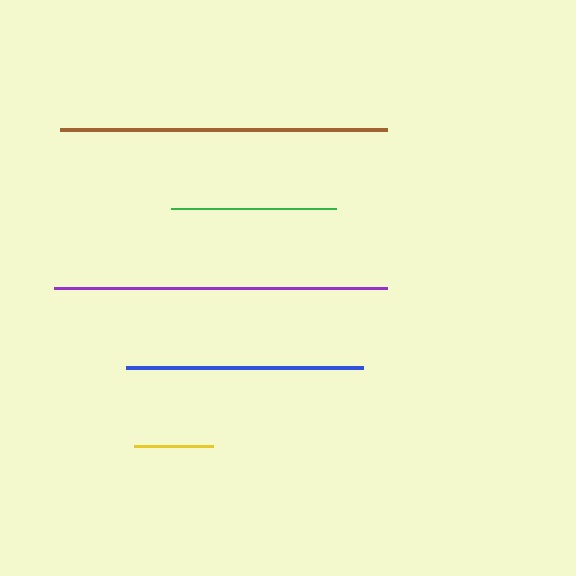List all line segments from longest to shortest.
From longest to shortest: purple, brown, blue, green, yellow.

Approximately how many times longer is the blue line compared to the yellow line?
The blue line is approximately 3.0 times the length of the yellow line.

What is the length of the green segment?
The green segment is approximately 165 pixels long.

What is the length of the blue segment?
The blue segment is approximately 236 pixels long.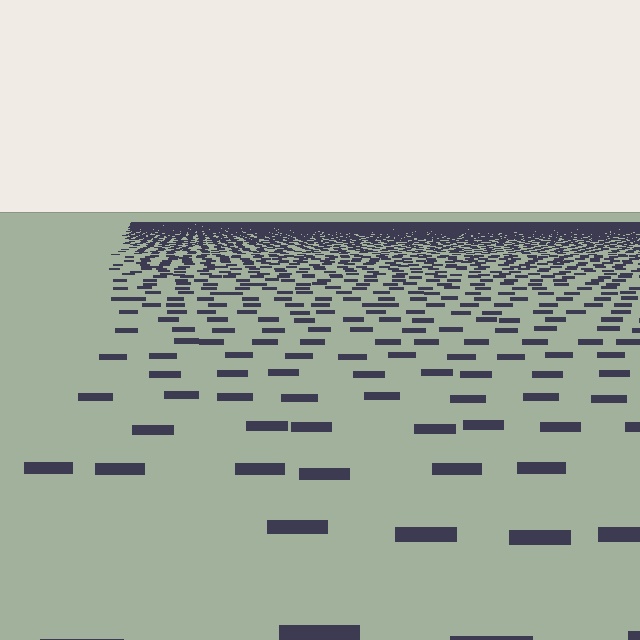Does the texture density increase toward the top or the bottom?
Density increases toward the top.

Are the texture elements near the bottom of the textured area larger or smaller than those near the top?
Larger. Near the bottom, elements are closer to the viewer and appear at a bigger on-screen size.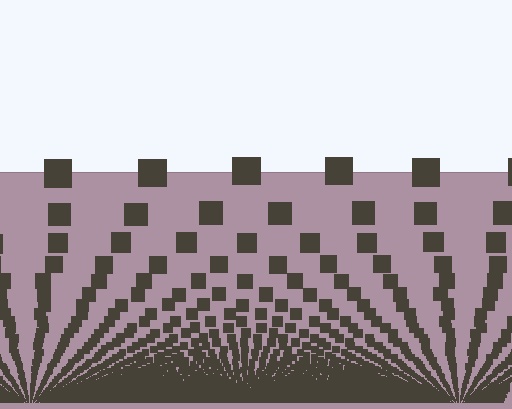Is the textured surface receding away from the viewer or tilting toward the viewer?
The surface appears to tilt toward the viewer. Texture elements get larger and sparser toward the top.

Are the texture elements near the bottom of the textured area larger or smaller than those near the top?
Smaller. The gradient is inverted — elements near the bottom are smaller and denser.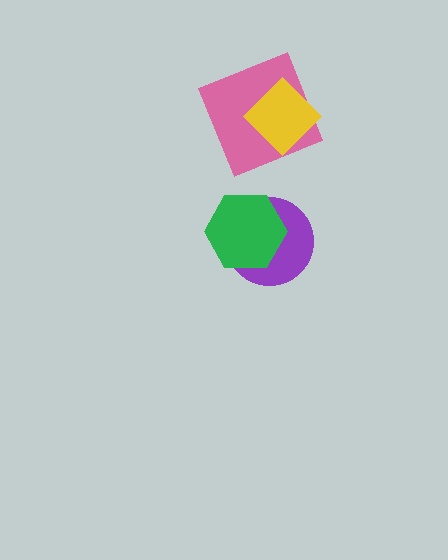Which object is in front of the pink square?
The yellow diamond is in front of the pink square.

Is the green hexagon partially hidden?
No, no other shape covers it.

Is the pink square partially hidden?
Yes, it is partially covered by another shape.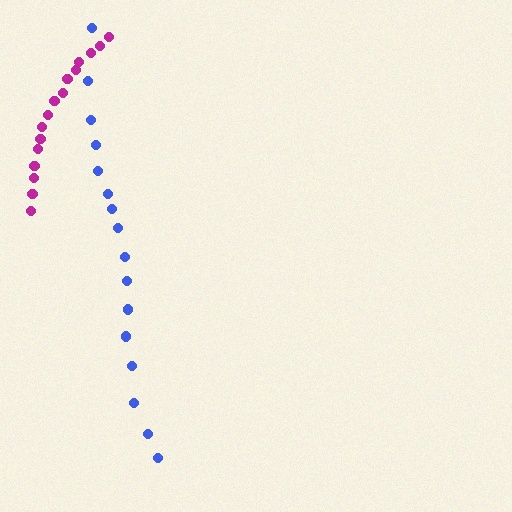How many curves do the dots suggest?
There are 2 distinct paths.